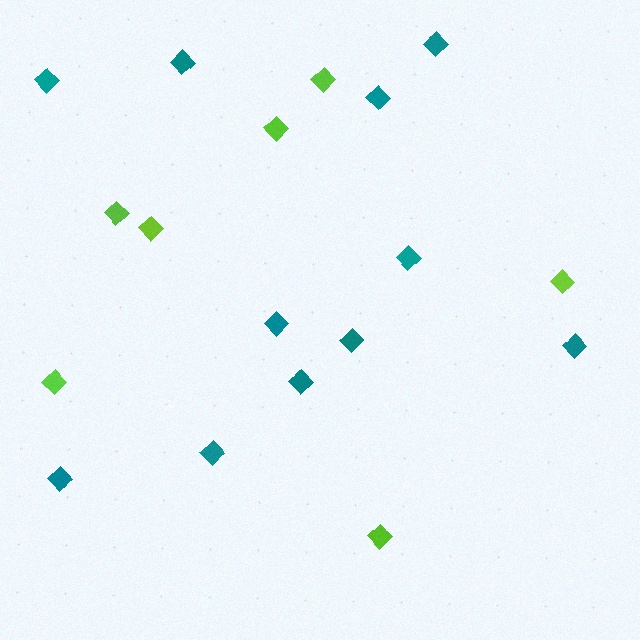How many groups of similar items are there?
There are 2 groups: one group of teal diamonds (11) and one group of lime diamonds (7).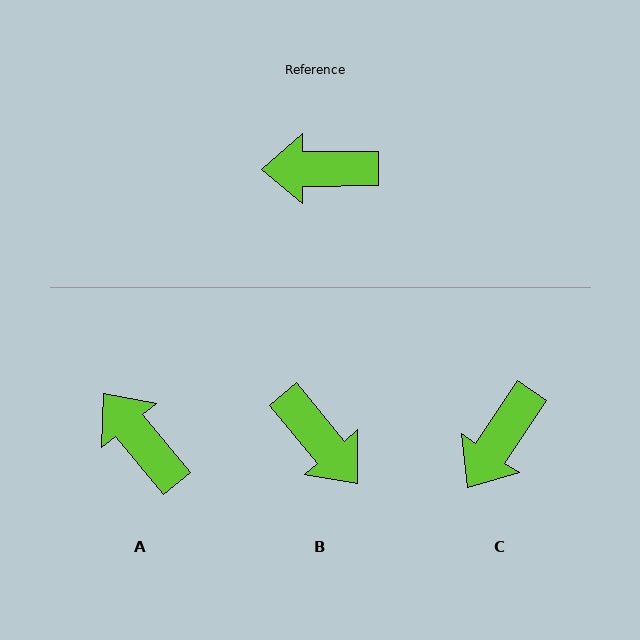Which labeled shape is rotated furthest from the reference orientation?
B, about 129 degrees away.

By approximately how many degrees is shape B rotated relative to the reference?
Approximately 129 degrees counter-clockwise.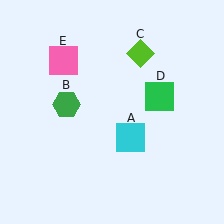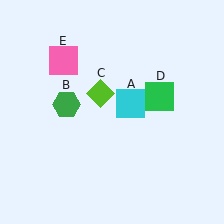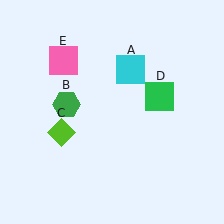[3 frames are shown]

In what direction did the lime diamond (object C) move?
The lime diamond (object C) moved down and to the left.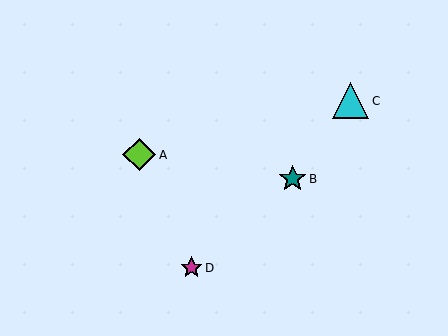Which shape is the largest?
The cyan triangle (labeled C) is the largest.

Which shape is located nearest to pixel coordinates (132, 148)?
The lime diamond (labeled A) at (139, 155) is nearest to that location.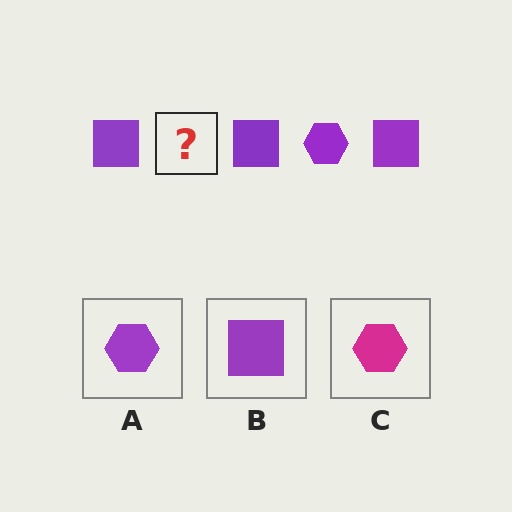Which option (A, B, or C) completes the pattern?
A.